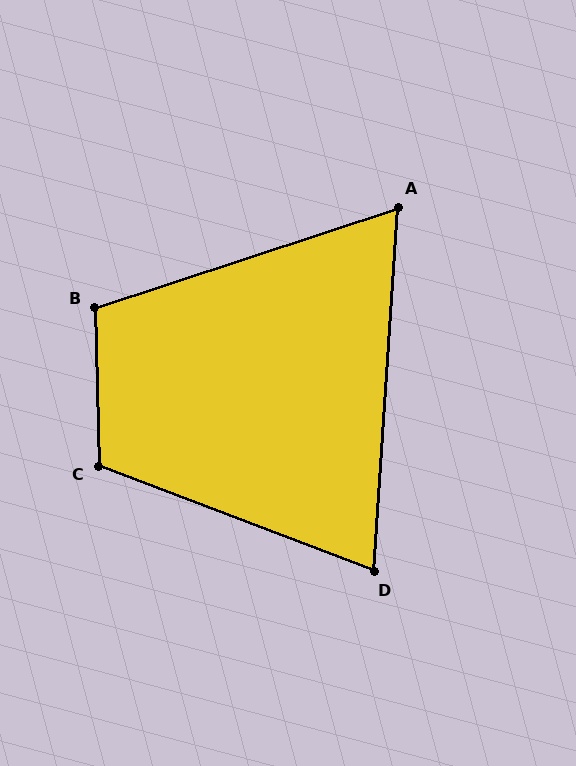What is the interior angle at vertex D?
Approximately 73 degrees (acute).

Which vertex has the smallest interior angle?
A, at approximately 68 degrees.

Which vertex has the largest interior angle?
C, at approximately 112 degrees.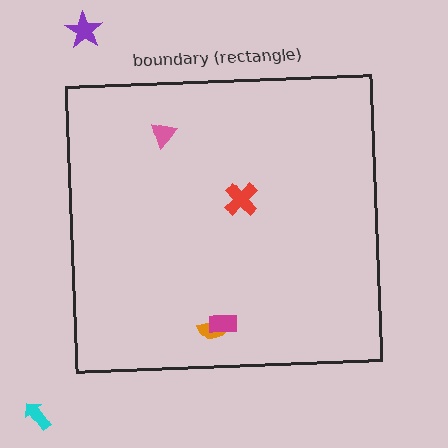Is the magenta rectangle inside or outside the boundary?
Inside.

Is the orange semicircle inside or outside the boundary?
Inside.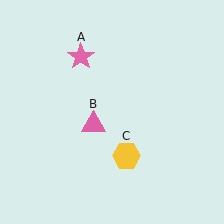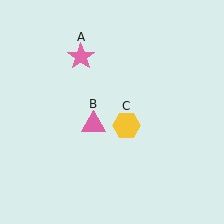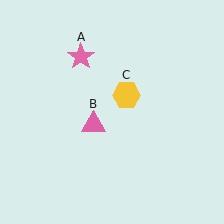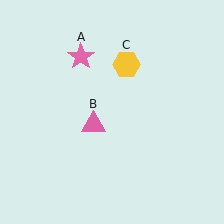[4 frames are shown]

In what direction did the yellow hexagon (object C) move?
The yellow hexagon (object C) moved up.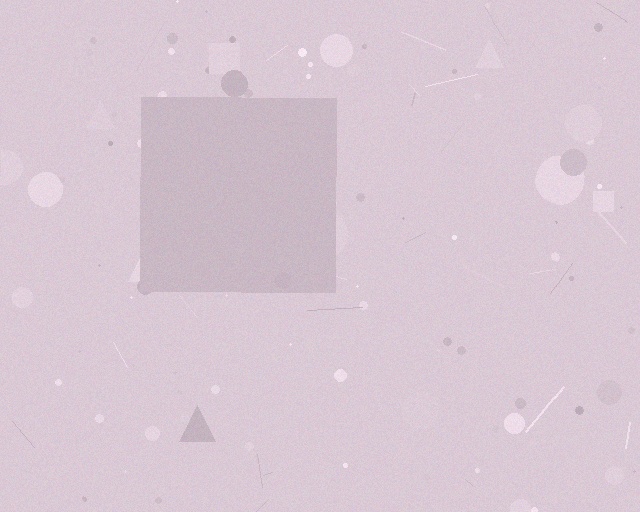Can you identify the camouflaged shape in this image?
The camouflaged shape is a square.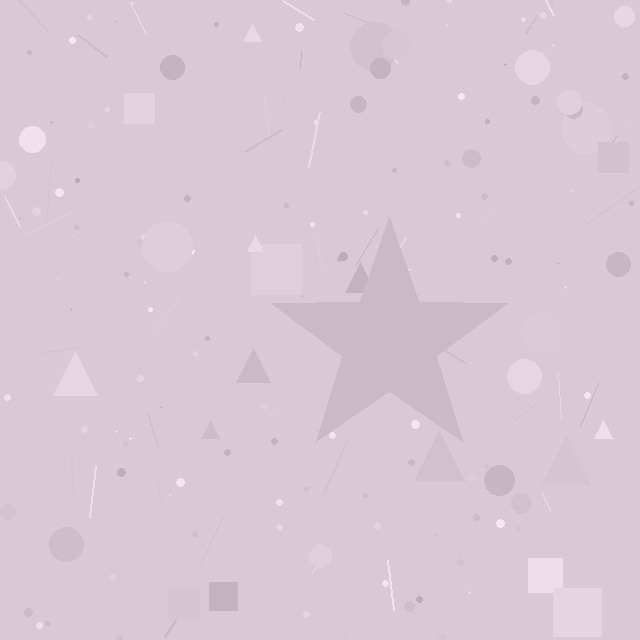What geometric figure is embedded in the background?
A star is embedded in the background.